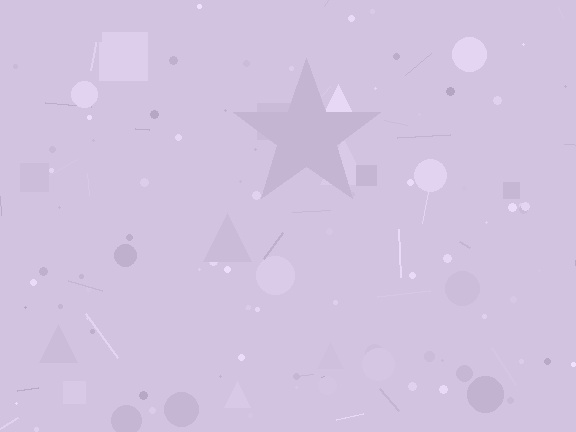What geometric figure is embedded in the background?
A star is embedded in the background.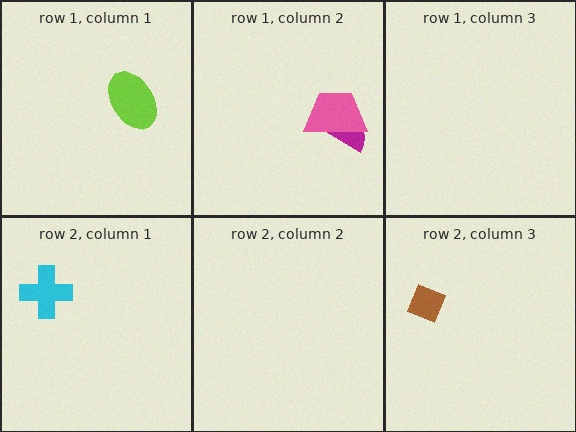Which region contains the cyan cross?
The row 2, column 1 region.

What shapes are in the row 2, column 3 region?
The brown diamond.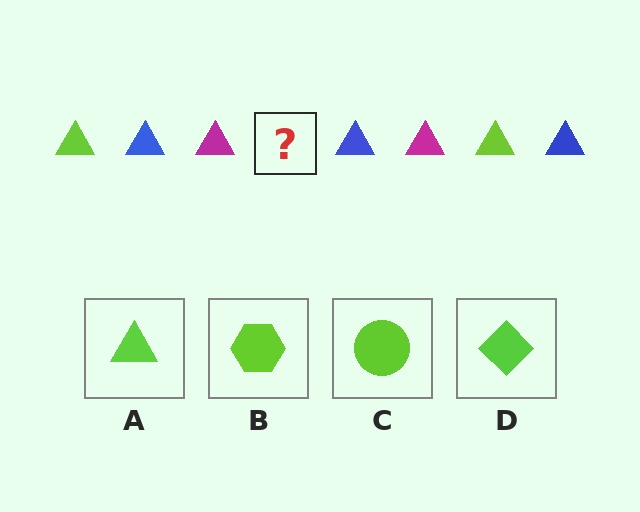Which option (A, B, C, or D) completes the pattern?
A.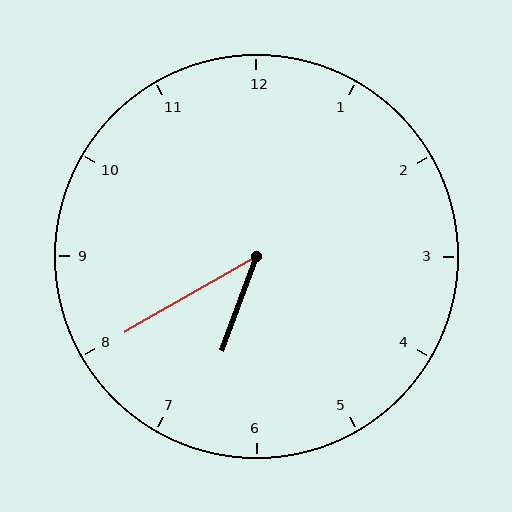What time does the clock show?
6:40.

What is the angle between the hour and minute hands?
Approximately 40 degrees.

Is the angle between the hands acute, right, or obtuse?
It is acute.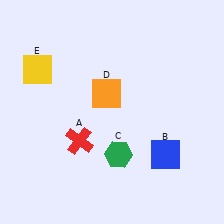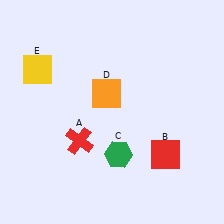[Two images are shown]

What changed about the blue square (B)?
In Image 1, B is blue. In Image 2, it changed to red.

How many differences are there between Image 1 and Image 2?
There is 1 difference between the two images.